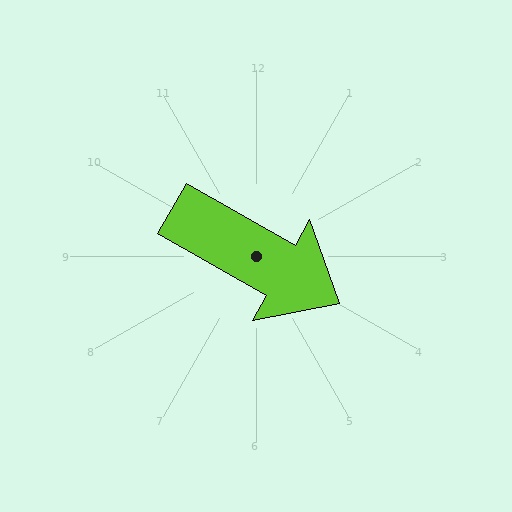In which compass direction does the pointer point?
Southeast.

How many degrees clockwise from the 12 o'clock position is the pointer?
Approximately 120 degrees.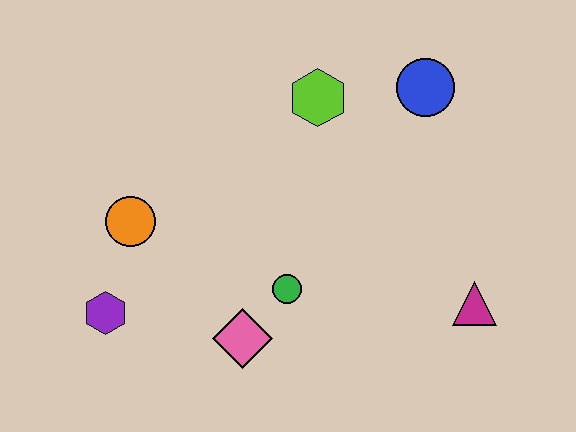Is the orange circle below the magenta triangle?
No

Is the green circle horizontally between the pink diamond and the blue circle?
Yes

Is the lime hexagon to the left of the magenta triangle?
Yes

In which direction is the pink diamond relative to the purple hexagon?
The pink diamond is to the right of the purple hexagon.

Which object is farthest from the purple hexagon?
The blue circle is farthest from the purple hexagon.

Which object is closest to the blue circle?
The lime hexagon is closest to the blue circle.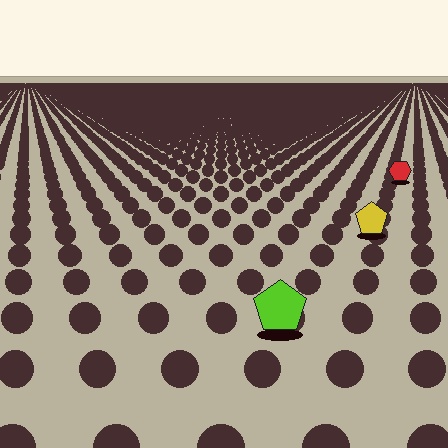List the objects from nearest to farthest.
From nearest to farthest: the lime pentagon, the yellow pentagon, the red hexagon.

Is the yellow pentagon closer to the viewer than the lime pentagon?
No. The lime pentagon is closer — you can tell from the texture gradient: the ground texture is coarser near it.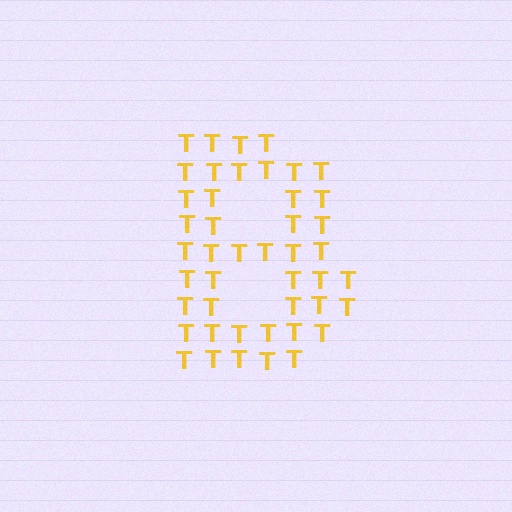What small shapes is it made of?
It is made of small letter T's.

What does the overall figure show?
The overall figure shows the letter B.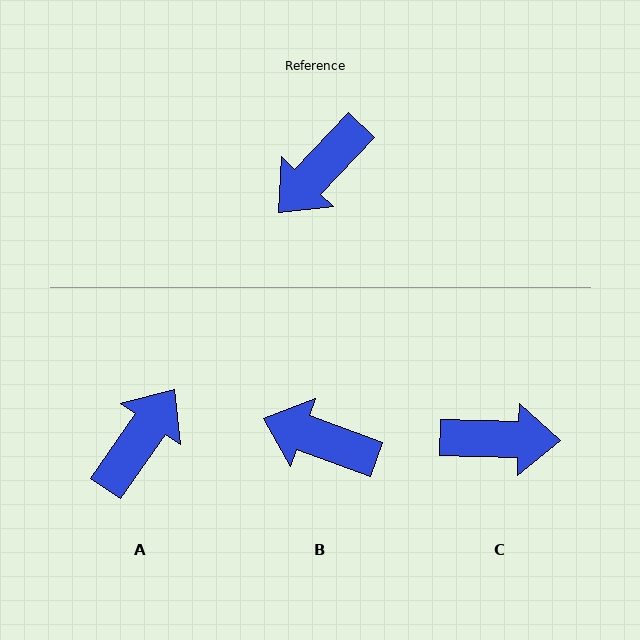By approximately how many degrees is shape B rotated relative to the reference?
Approximately 66 degrees clockwise.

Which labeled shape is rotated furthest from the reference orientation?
A, about 171 degrees away.